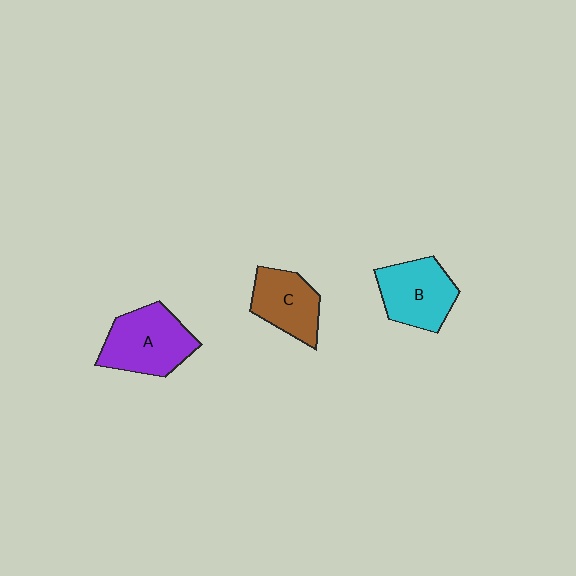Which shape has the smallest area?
Shape C (brown).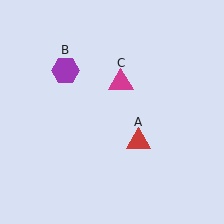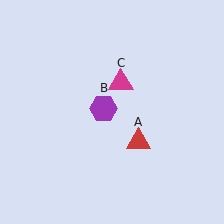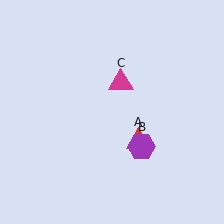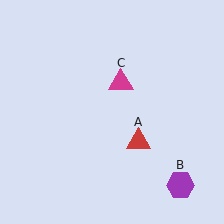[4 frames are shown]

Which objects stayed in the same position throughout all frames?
Red triangle (object A) and magenta triangle (object C) remained stationary.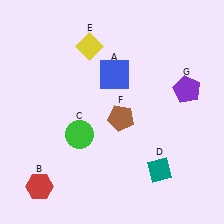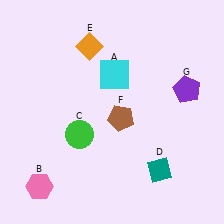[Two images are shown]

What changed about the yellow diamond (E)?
In Image 1, E is yellow. In Image 2, it changed to orange.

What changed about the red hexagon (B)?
In Image 1, B is red. In Image 2, it changed to pink.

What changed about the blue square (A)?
In Image 1, A is blue. In Image 2, it changed to cyan.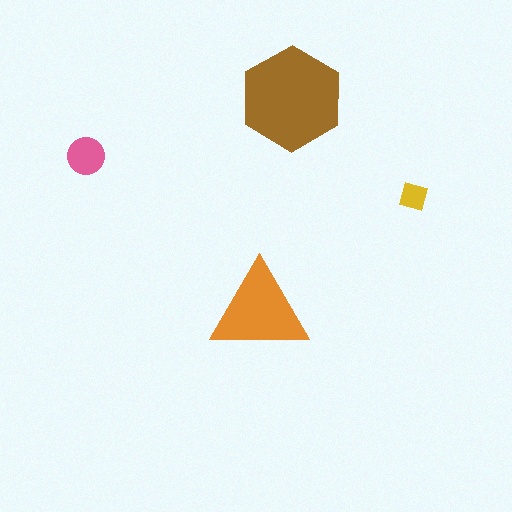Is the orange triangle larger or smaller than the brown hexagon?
Smaller.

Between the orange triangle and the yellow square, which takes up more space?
The orange triangle.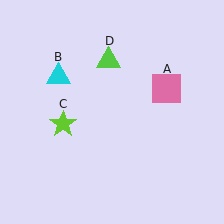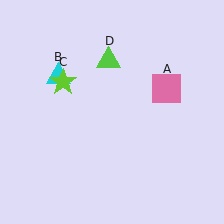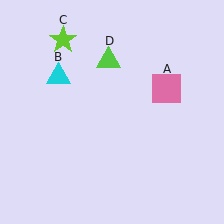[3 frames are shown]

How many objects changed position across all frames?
1 object changed position: lime star (object C).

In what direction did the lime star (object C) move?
The lime star (object C) moved up.